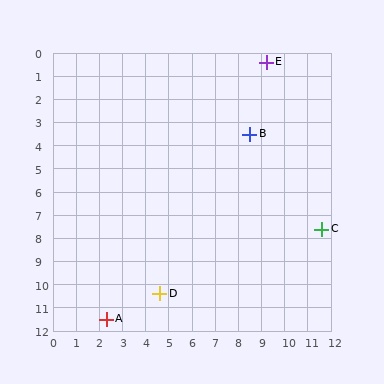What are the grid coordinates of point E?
Point E is at approximately (9.2, 0.4).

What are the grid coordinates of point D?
Point D is at approximately (4.6, 10.4).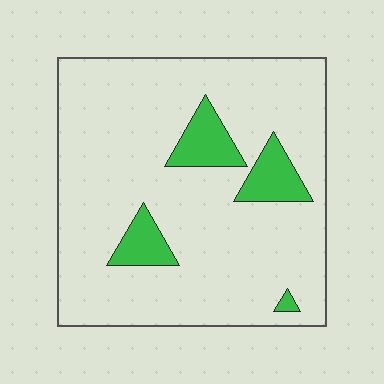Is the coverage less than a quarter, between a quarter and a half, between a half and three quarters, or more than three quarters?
Less than a quarter.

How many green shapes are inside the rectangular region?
4.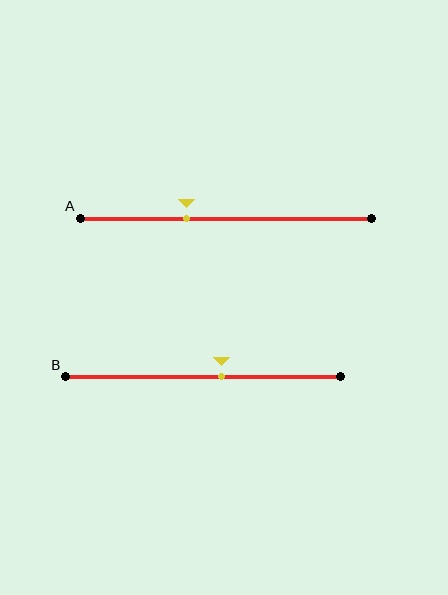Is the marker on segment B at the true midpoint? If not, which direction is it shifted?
No, the marker on segment B is shifted to the right by about 7% of the segment length.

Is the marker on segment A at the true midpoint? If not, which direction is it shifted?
No, the marker on segment A is shifted to the left by about 13% of the segment length.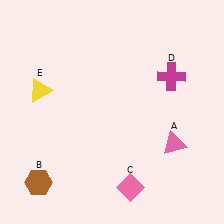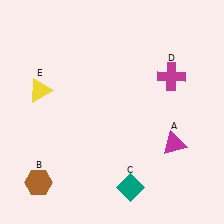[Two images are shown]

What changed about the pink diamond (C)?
In Image 1, C is pink. In Image 2, it changed to teal.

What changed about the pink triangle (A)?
In Image 1, A is pink. In Image 2, it changed to magenta.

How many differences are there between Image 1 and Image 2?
There are 2 differences between the two images.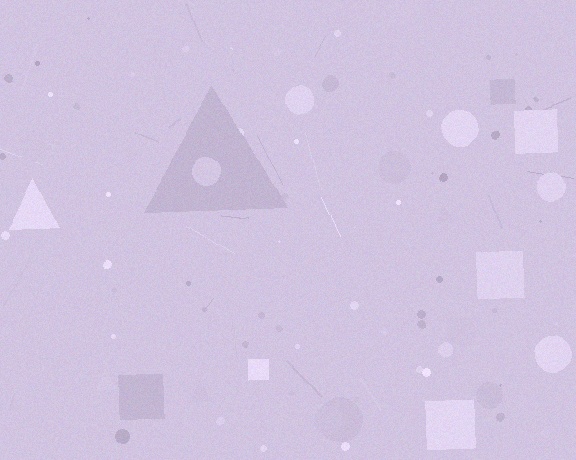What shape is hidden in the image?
A triangle is hidden in the image.